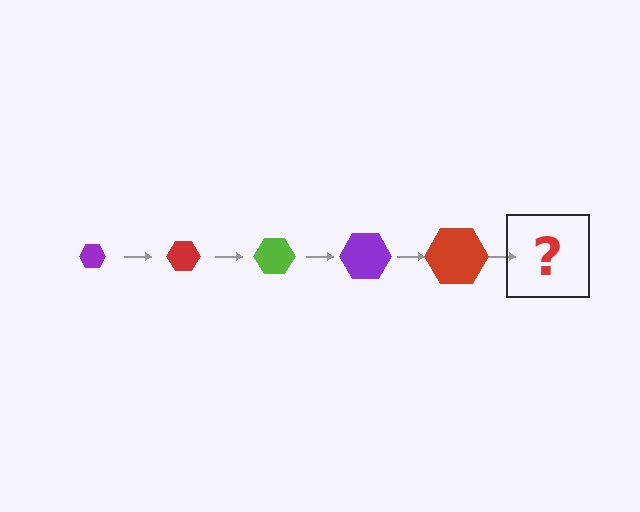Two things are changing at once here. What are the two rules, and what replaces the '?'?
The two rules are that the hexagon grows larger each step and the color cycles through purple, red, and lime. The '?' should be a lime hexagon, larger than the previous one.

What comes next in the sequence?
The next element should be a lime hexagon, larger than the previous one.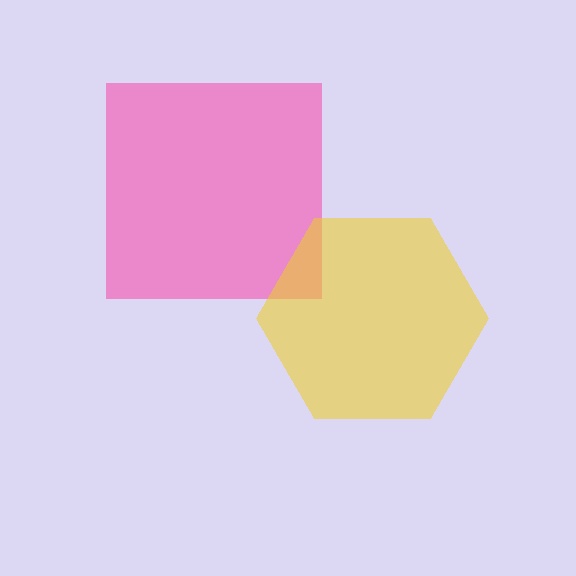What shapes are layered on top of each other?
The layered shapes are: a pink square, a yellow hexagon.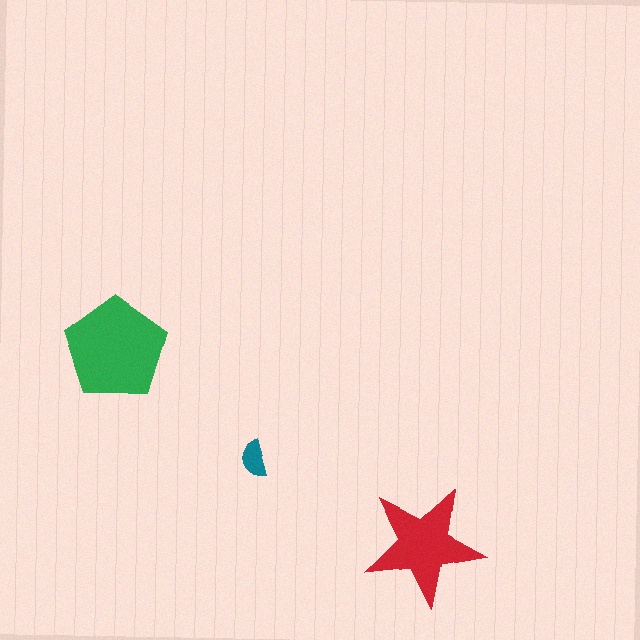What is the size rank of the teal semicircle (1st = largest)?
3rd.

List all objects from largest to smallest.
The green pentagon, the red star, the teal semicircle.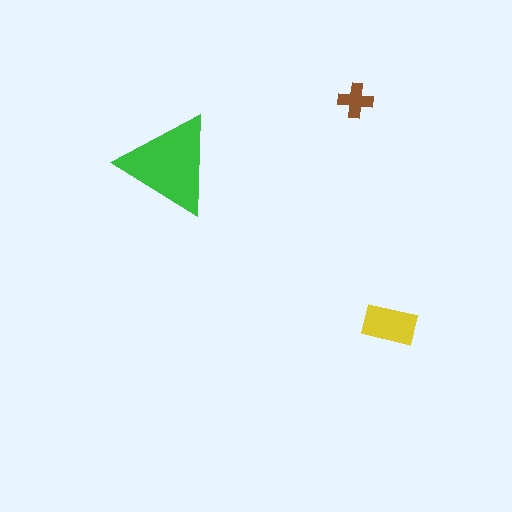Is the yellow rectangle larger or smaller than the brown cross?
Larger.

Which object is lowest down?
The yellow rectangle is bottommost.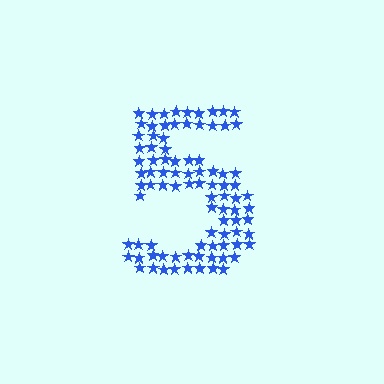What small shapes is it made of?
It is made of small stars.